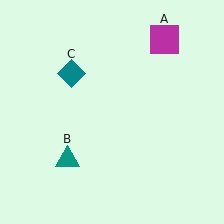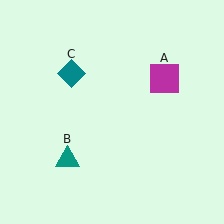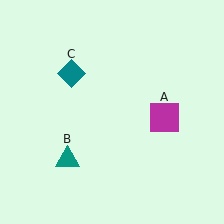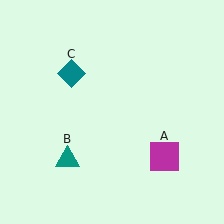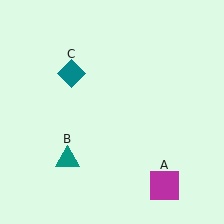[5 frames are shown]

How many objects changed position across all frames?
1 object changed position: magenta square (object A).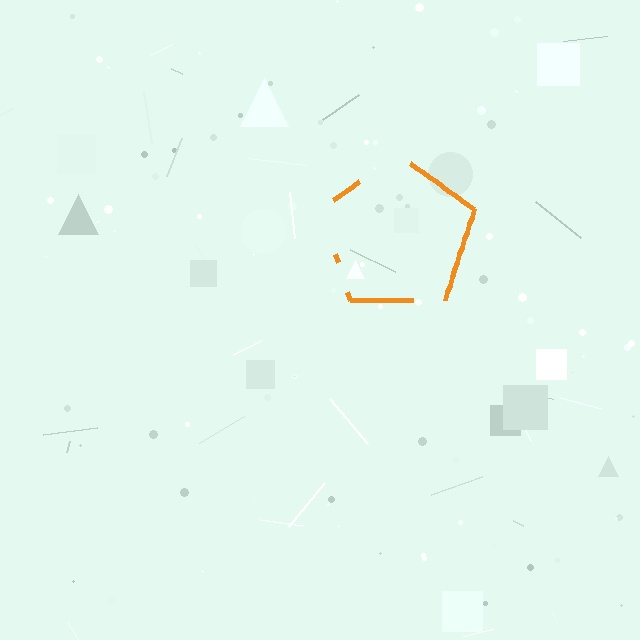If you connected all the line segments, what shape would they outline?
They would outline a pentagon.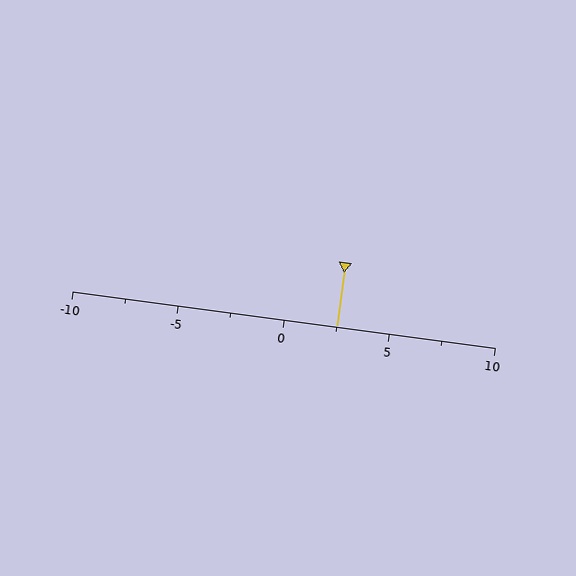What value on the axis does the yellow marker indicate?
The marker indicates approximately 2.5.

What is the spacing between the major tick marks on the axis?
The major ticks are spaced 5 apart.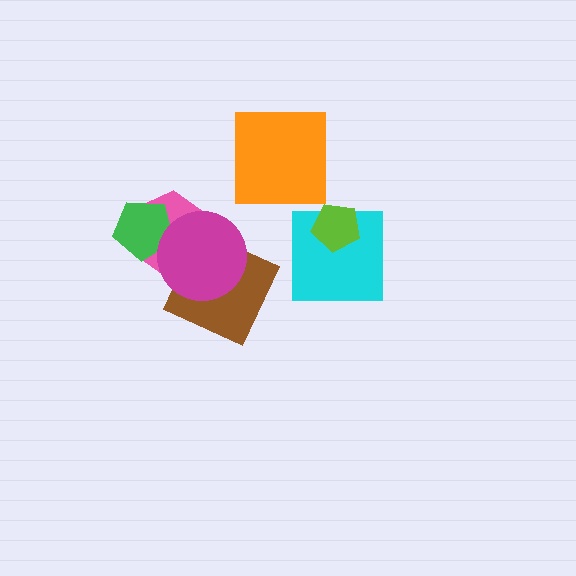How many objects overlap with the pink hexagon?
3 objects overlap with the pink hexagon.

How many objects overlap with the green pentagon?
2 objects overlap with the green pentagon.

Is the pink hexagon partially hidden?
Yes, it is partially covered by another shape.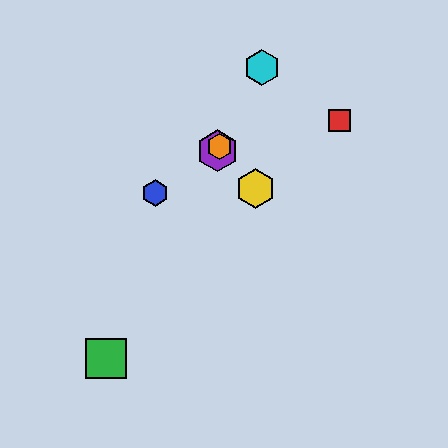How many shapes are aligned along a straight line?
4 shapes (the green square, the purple hexagon, the orange hexagon, the cyan hexagon) are aligned along a straight line.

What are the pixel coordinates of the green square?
The green square is at (106, 358).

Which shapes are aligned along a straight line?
The green square, the purple hexagon, the orange hexagon, the cyan hexagon are aligned along a straight line.